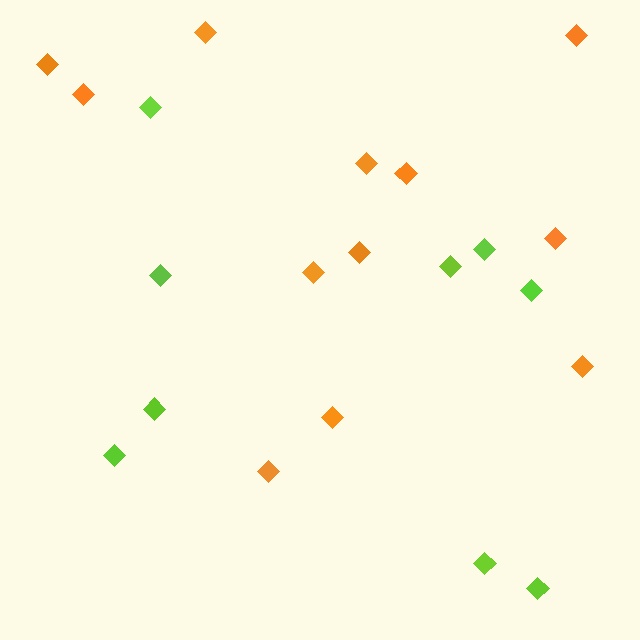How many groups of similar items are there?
There are 2 groups: one group of lime diamonds (9) and one group of orange diamonds (12).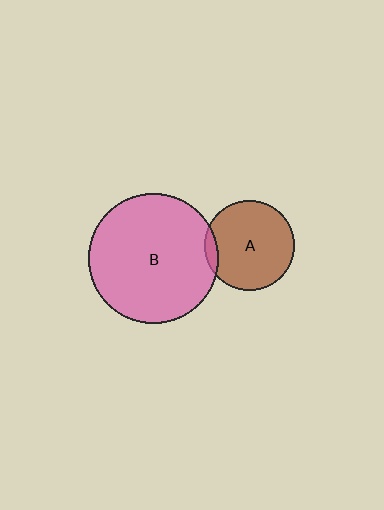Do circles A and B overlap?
Yes.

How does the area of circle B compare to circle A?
Approximately 2.1 times.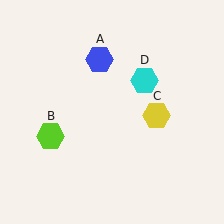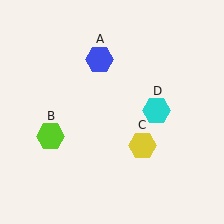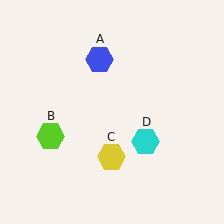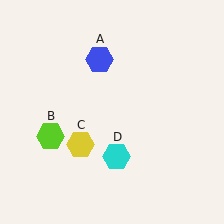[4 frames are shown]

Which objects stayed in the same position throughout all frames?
Blue hexagon (object A) and lime hexagon (object B) remained stationary.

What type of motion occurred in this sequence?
The yellow hexagon (object C), cyan hexagon (object D) rotated clockwise around the center of the scene.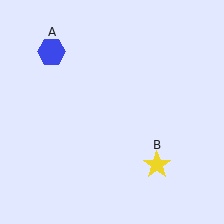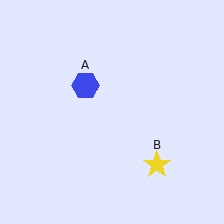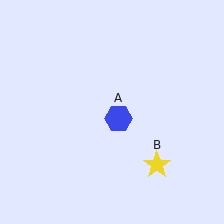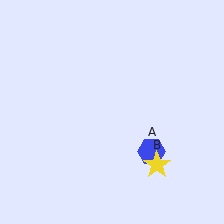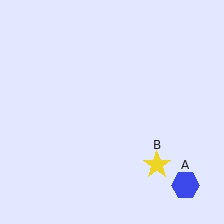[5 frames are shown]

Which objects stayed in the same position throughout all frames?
Yellow star (object B) remained stationary.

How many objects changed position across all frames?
1 object changed position: blue hexagon (object A).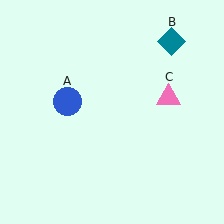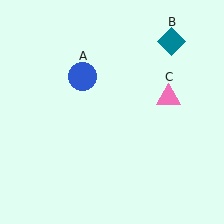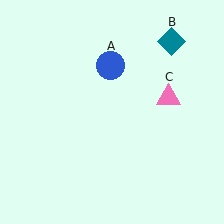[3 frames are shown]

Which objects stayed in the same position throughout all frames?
Teal diamond (object B) and pink triangle (object C) remained stationary.